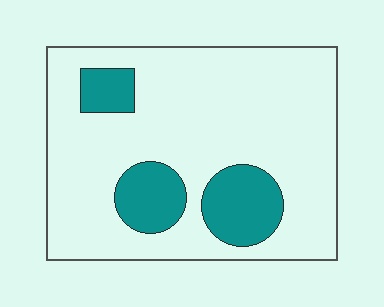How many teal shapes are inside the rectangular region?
3.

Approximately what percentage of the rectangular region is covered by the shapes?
Approximately 20%.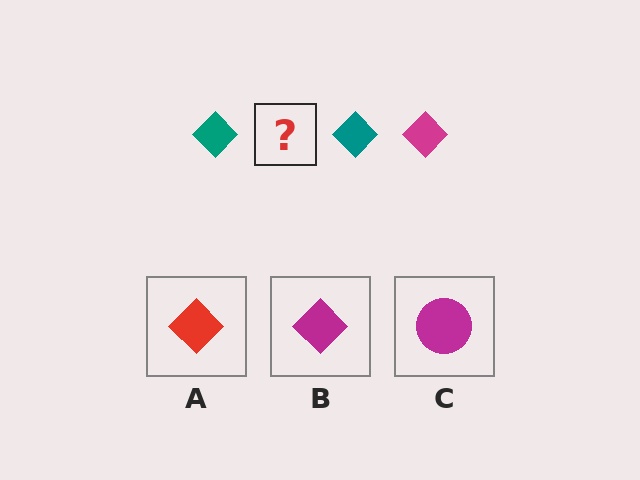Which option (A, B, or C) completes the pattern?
B.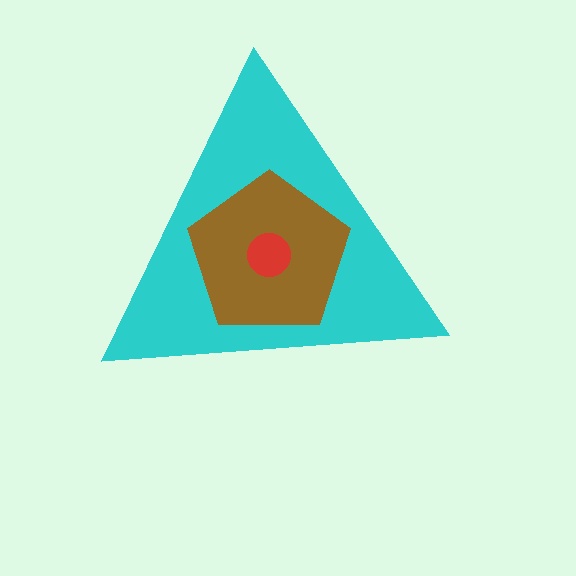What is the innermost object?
The red circle.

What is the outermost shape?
The cyan triangle.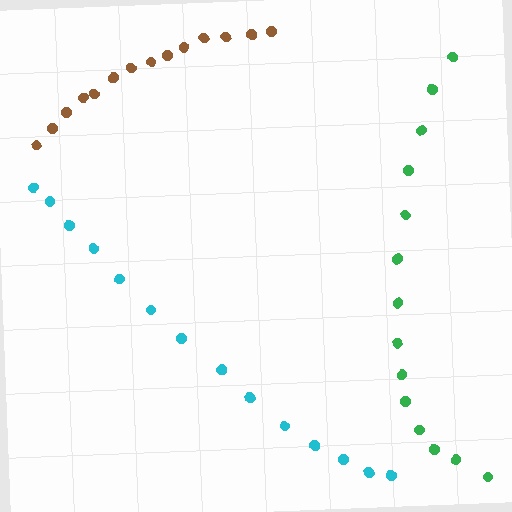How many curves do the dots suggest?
There are 3 distinct paths.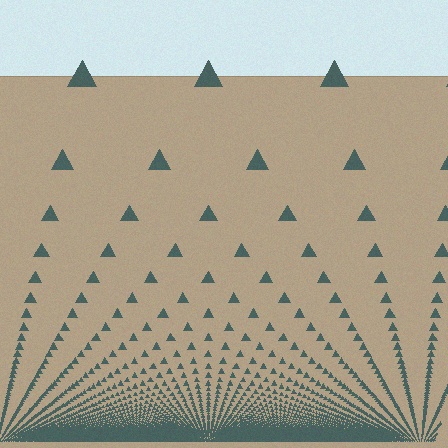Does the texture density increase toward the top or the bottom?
Density increases toward the bottom.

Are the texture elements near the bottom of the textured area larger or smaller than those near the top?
Smaller. The gradient is inverted — elements near the bottom are smaller and denser.